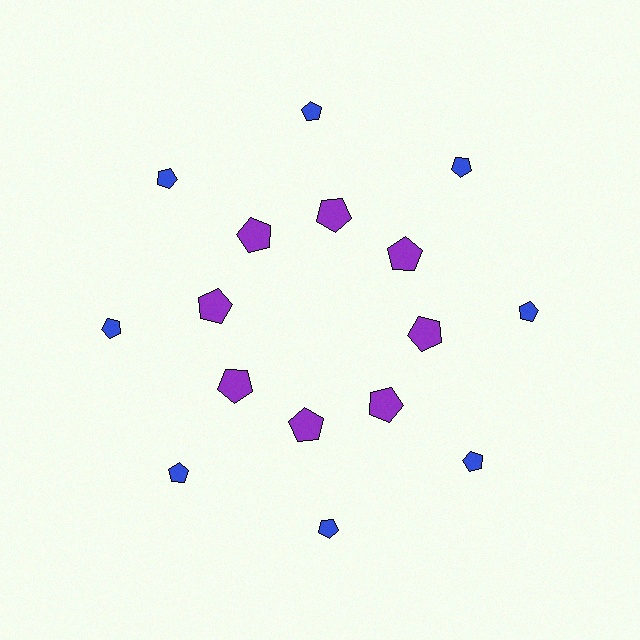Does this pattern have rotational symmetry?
Yes, this pattern has 8-fold rotational symmetry. It looks the same after rotating 45 degrees around the center.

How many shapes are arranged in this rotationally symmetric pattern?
There are 16 shapes, arranged in 8 groups of 2.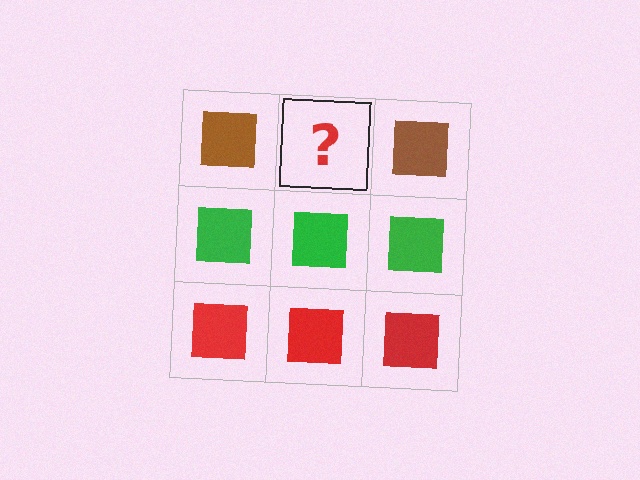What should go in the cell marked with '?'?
The missing cell should contain a brown square.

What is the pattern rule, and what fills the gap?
The rule is that each row has a consistent color. The gap should be filled with a brown square.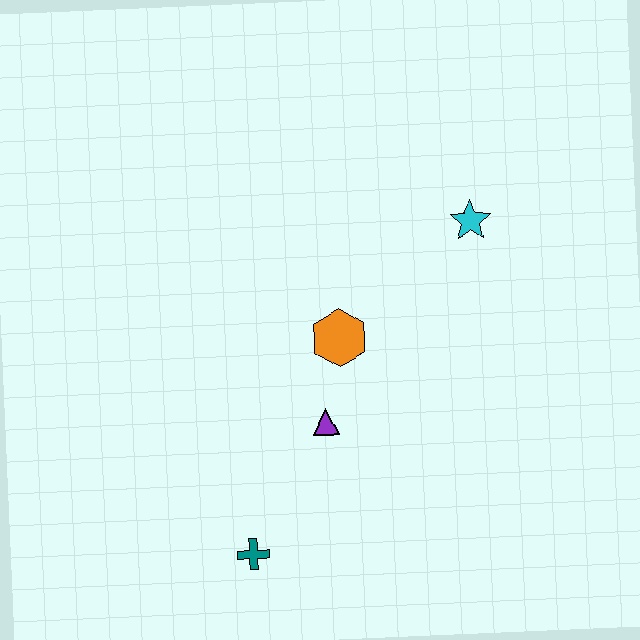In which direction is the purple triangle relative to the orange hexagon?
The purple triangle is below the orange hexagon.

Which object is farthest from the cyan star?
The teal cross is farthest from the cyan star.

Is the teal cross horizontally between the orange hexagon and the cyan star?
No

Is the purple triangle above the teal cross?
Yes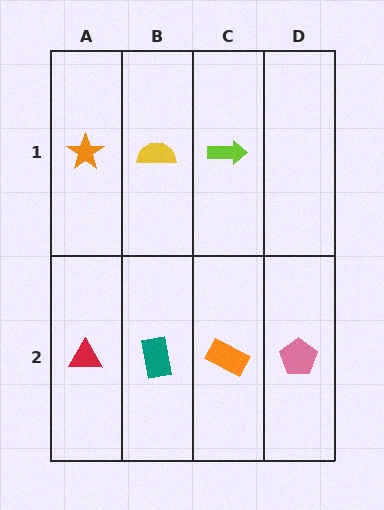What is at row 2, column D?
A pink pentagon.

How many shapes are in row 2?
4 shapes.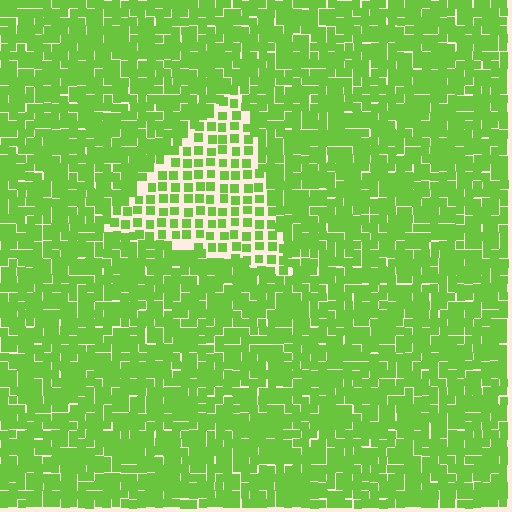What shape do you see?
I see a triangle.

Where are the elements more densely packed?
The elements are more densely packed outside the triangle boundary.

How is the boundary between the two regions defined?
The boundary is defined by a change in element density (approximately 2.0x ratio). All elements are the same color, size, and shape.